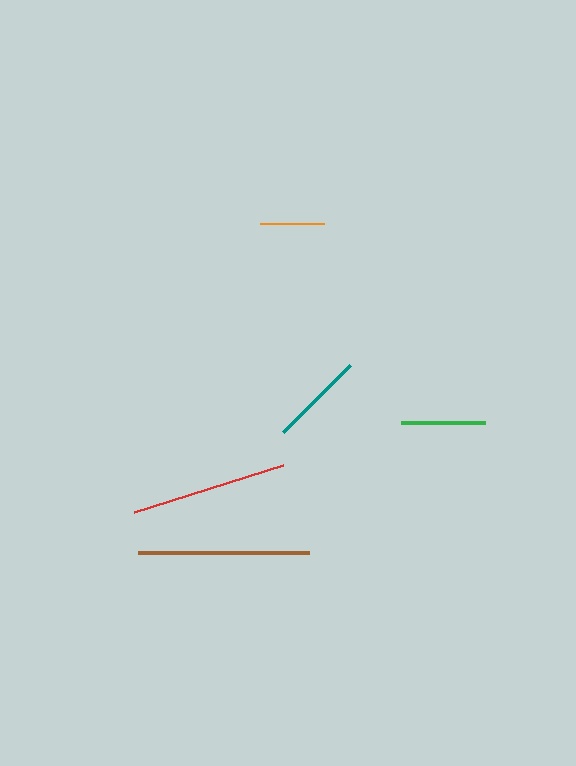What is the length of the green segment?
The green segment is approximately 84 pixels long.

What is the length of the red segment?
The red segment is approximately 157 pixels long.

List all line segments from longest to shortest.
From longest to shortest: brown, red, teal, green, orange.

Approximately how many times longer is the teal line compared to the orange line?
The teal line is approximately 1.5 times the length of the orange line.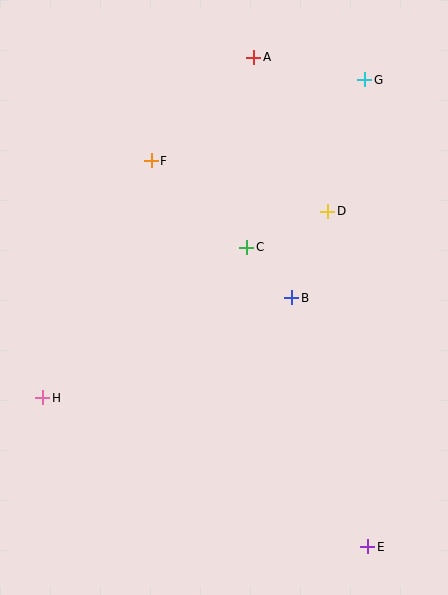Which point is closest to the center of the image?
Point C at (247, 247) is closest to the center.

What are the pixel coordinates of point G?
Point G is at (365, 80).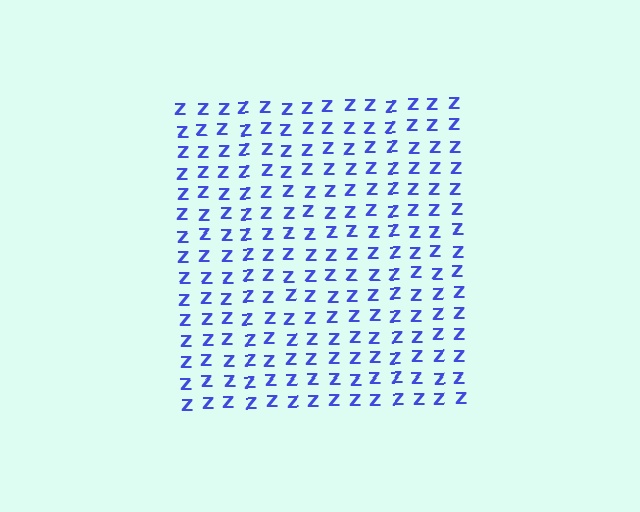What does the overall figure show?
The overall figure shows a square.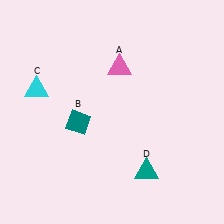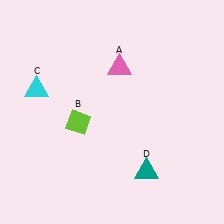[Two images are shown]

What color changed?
The diamond (B) changed from teal in Image 1 to lime in Image 2.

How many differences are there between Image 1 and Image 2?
There is 1 difference between the two images.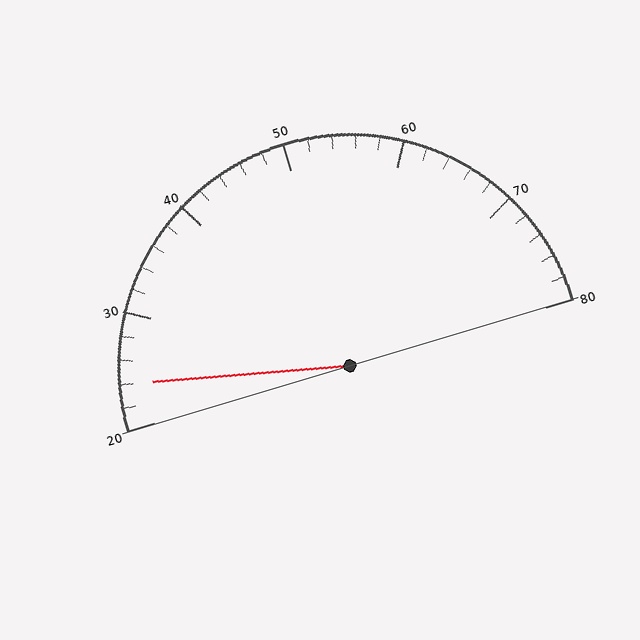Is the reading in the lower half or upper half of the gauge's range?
The reading is in the lower half of the range (20 to 80).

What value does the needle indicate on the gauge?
The needle indicates approximately 24.